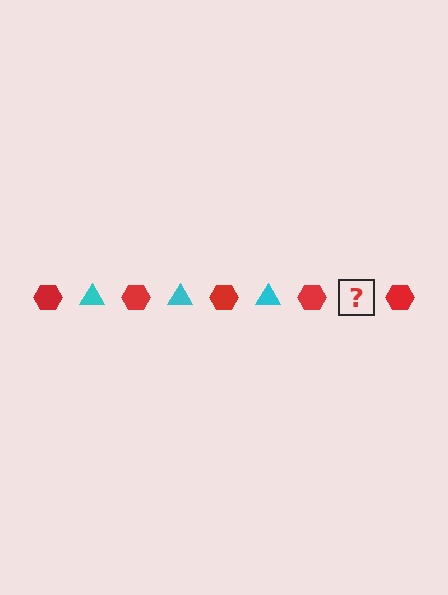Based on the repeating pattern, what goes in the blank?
The blank should be a cyan triangle.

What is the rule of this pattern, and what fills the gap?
The rule is that the pattern alternates between red hexagon and cyan triangle. The gap should be filled with a cyan triangle.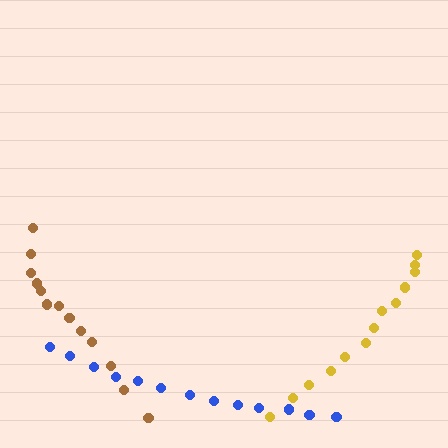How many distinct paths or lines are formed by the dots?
There are 3 distinct paths.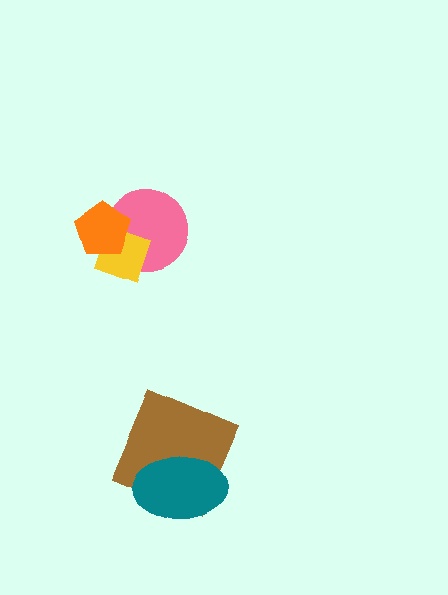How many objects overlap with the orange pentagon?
2 objects overlap with the orange pentagon.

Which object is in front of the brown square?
The teal ellipse is in front of the brown square.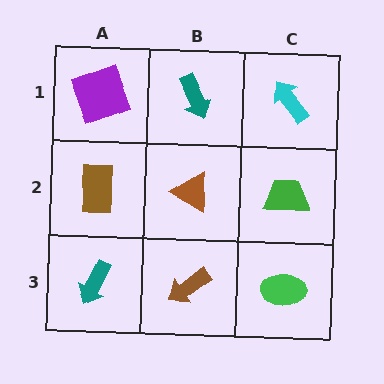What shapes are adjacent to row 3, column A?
A brown rectangle (row 2, column A), a brown arrow (row 3, column B).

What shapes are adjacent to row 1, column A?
A brown rectangle (row 2, column A), a teal arrow (row 1, column B).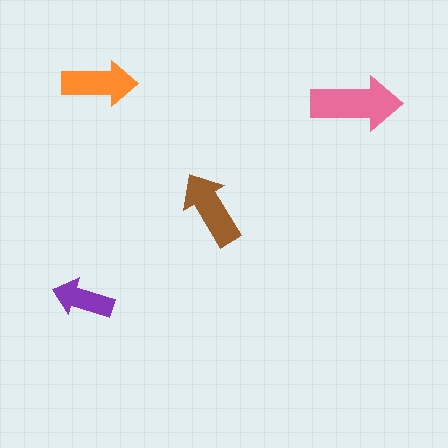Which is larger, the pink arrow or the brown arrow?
The pink one.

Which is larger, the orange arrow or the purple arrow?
The orange one.